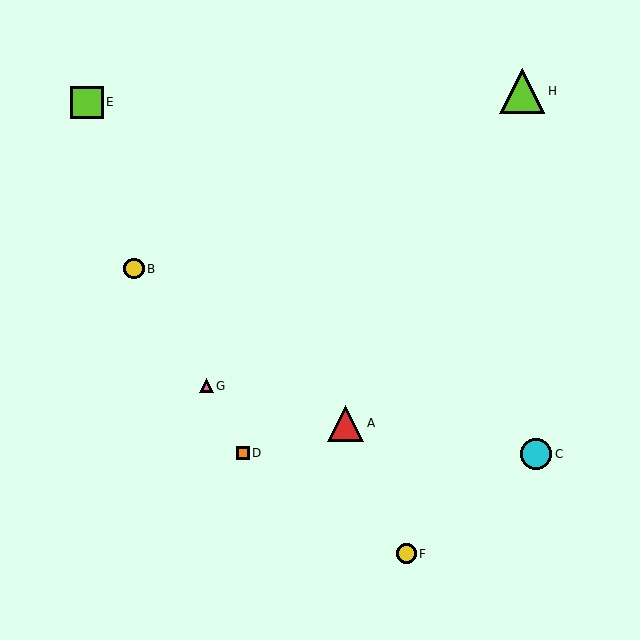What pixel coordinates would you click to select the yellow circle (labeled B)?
Click at (134, 269) to select the yellow circle B.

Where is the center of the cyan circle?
The center of the cyan circle is at (536, 454).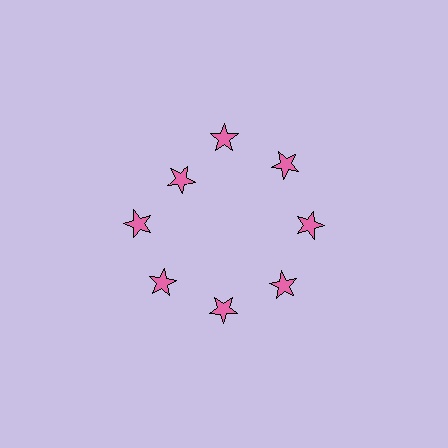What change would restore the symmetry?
The symmetry would be restored by moving it outward, back onto the ring so that all 8 stars sit at equal angles and equal distance from the center.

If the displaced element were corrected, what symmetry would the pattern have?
It would have 8-fold rotational symmetry — the pattern would map onto itself every 45 degrees.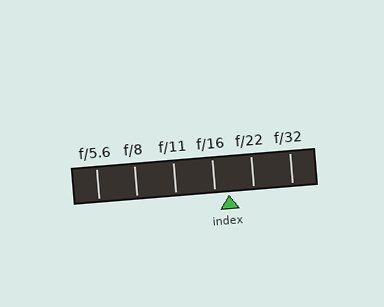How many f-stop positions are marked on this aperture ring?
There are 6 f-stop positions marked.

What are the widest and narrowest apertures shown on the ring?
The widest aperture shown is f/5.6 and the narrowest is f/32.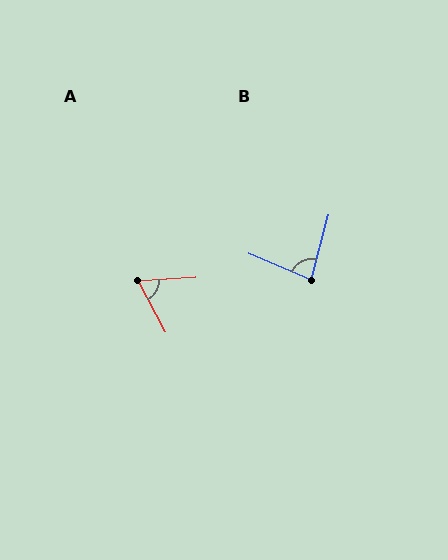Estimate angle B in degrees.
Approximately 83 degrees.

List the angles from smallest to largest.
A (66°), B (83°).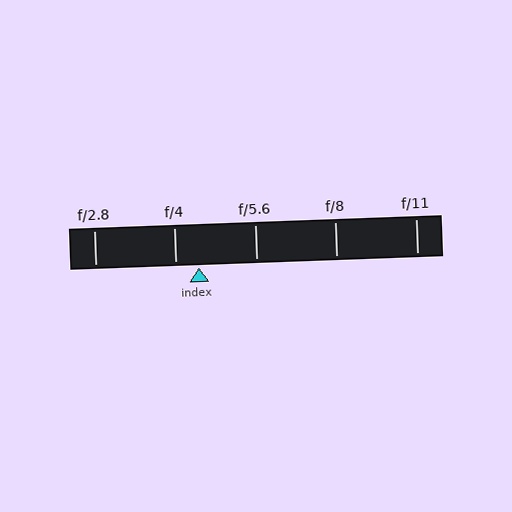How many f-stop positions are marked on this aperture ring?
There are 5 f-stop positions marked.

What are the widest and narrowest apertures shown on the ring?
The widest aperture shown is f/2.8 and the narrowest is f/11.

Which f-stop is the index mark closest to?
The index mark is closest to f/4.